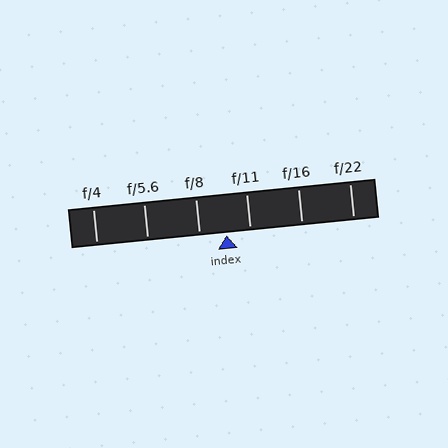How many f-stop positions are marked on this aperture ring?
There are 6 f-stop positions marked.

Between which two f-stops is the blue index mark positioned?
The index mark is between f/8 and f/11.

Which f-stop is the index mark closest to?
The index mark is closest to f/11.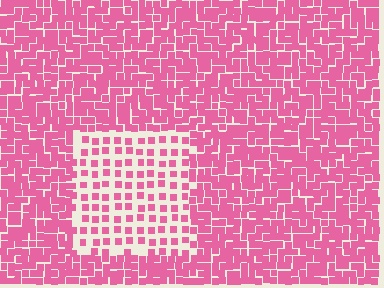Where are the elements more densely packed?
The elements are more densely packed outside the rectangle boundary.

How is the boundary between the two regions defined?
The boundary is defined by a change in element density (approximately 2.4x ratio). All elements are the same color, size, and shape.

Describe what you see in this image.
The image contains small pink elements arranged at two different densities. A rectangle-shaped region is visible where the elements are less densely packed than the surrounding area.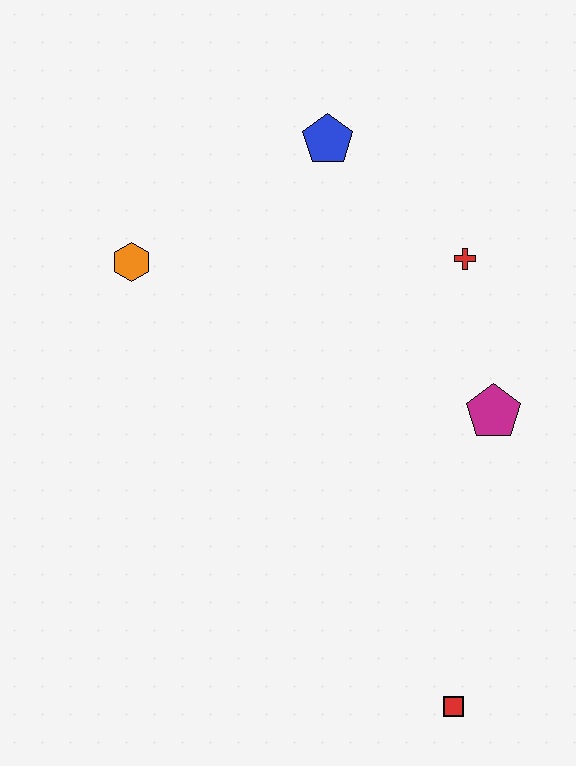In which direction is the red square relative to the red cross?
The red square is below the red cross.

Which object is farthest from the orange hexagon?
The red square is farthest from the orange hexagon.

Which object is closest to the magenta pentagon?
The red cross is closest to the magenta pentagon.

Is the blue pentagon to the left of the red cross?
Yes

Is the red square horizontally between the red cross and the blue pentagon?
Yes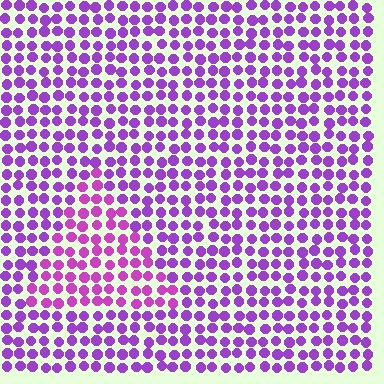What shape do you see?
I see a triangle.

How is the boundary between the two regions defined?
The boundary is defined purely by a slight shift in hue (about 25 degrees). Spacing, size, and orientation are identical on both sides.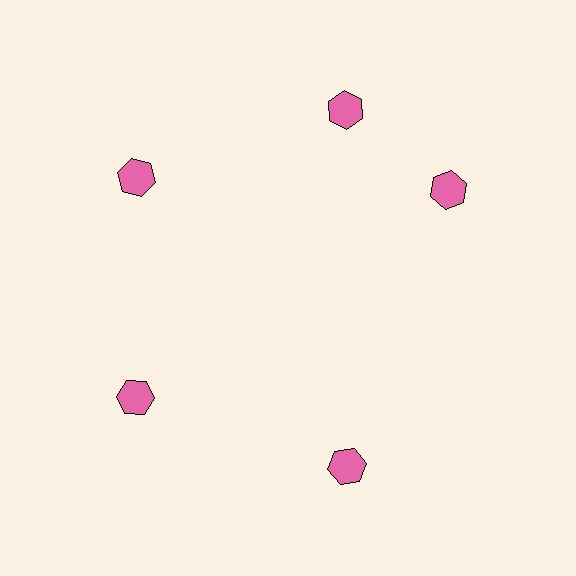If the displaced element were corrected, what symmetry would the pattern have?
It would have 5-fold rotational symmetry — the pattern would map onto itself every 72 degrees.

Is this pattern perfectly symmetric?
No. The 5 pink hexagons are arranged in a ring, but one element near the 3 o'clock position is rotated out of alignment along the ring, breaking the 5-fold rotational symmetry.